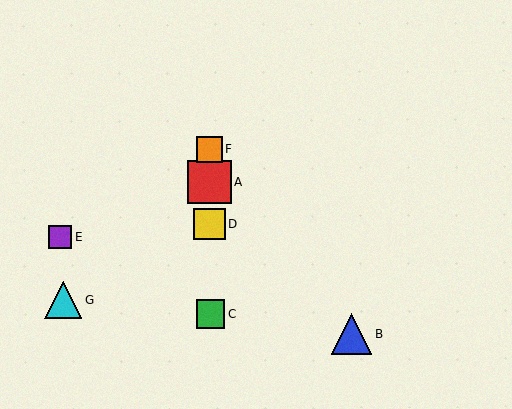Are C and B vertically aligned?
No, C is at x≈210 and B is at x≈351.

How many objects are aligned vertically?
4 objects (A, C, D, F) are aligned vertically.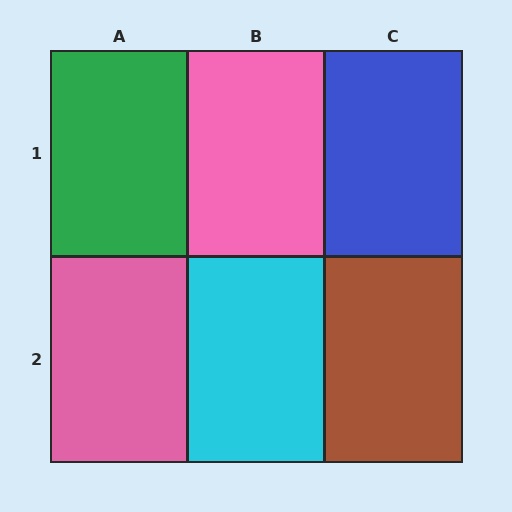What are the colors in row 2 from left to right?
Pink, cyan, brown.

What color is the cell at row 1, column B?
Pink.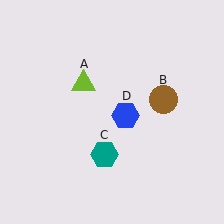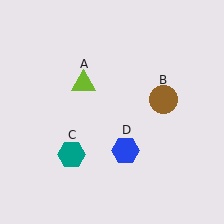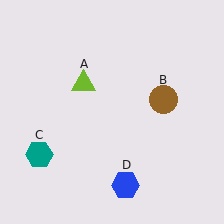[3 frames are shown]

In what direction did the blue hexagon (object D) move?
The blue hexagon (object D) moved down.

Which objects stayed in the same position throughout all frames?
Lime triangle (object A) and brown circle (object B) remained stationary.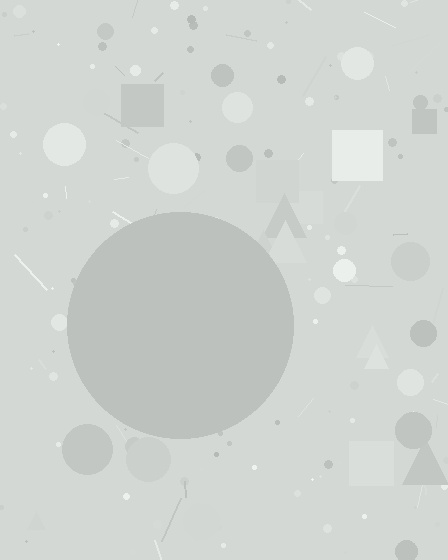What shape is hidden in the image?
A circle is hidden in the image.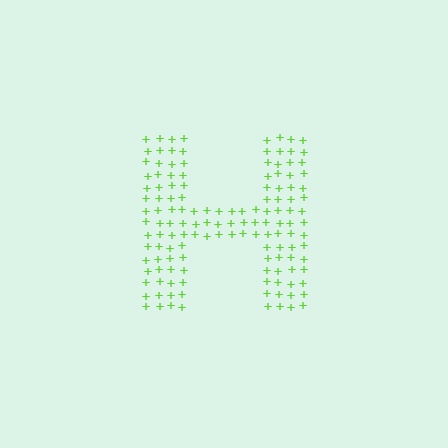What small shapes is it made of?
It is made of small plus signs.